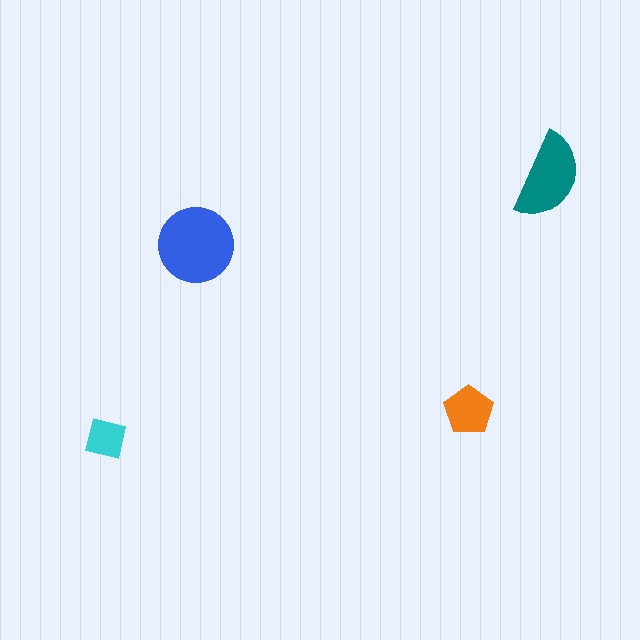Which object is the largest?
The blue circle.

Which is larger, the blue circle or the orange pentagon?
The blue circle.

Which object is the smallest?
The cyan square.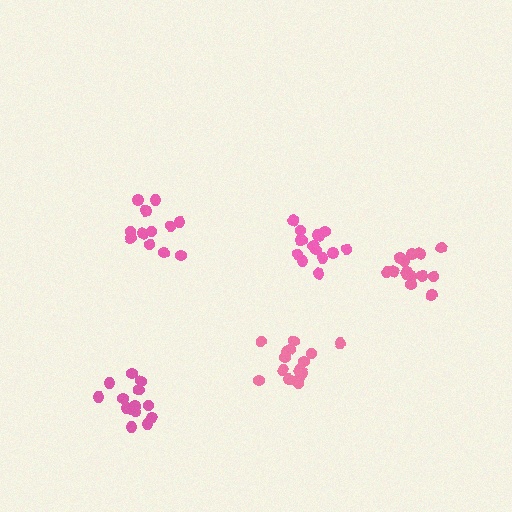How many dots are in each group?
Group 1: 15 dots, Group 2: 12 dots, Group 3: 14 dots, Group 4: 14 dots, Group 5: 16 dots (71 total).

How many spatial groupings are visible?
There are 5 spatial groupings.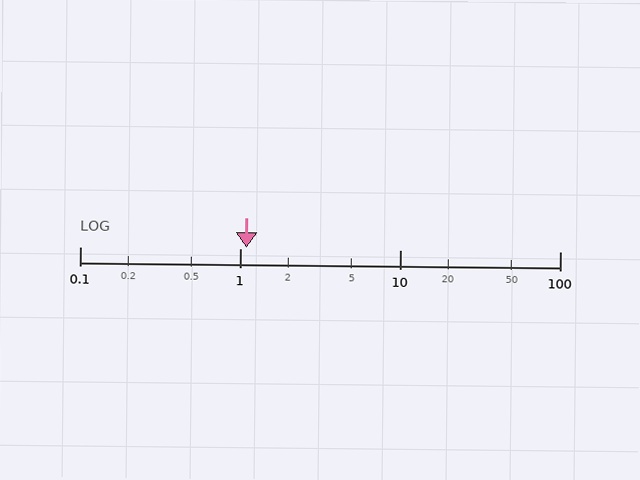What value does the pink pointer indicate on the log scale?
The pointer indicates approximately 1.1.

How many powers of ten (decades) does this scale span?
The scale spans 3 decades, from 0.1 to 100.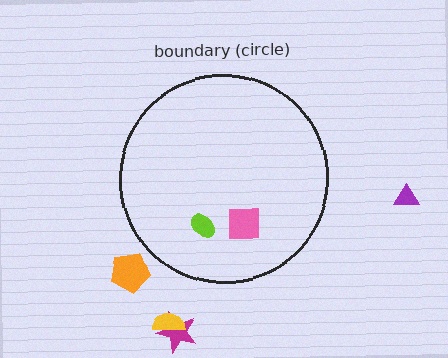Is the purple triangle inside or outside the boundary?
Outside.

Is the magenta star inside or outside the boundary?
Outside.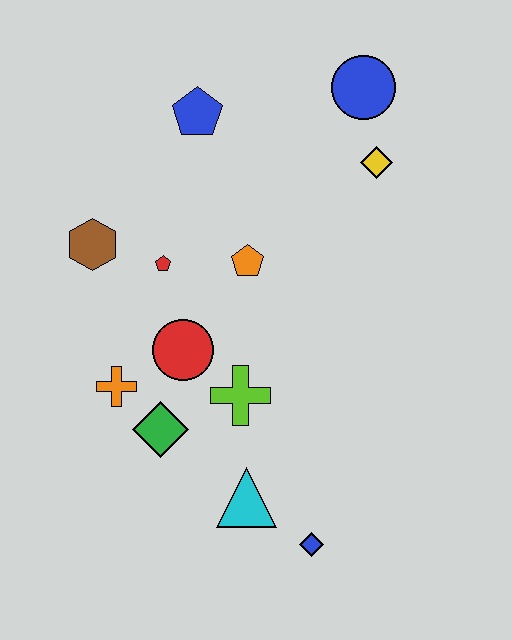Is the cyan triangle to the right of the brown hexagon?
Yes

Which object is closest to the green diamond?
The orange cross is closest to the green diamond.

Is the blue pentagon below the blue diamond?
No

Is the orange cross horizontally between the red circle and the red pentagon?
No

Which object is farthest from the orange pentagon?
The blue diamond is farthest from the orange pentagon.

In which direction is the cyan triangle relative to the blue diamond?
The cyan triangle is to the left of the blue diamond.